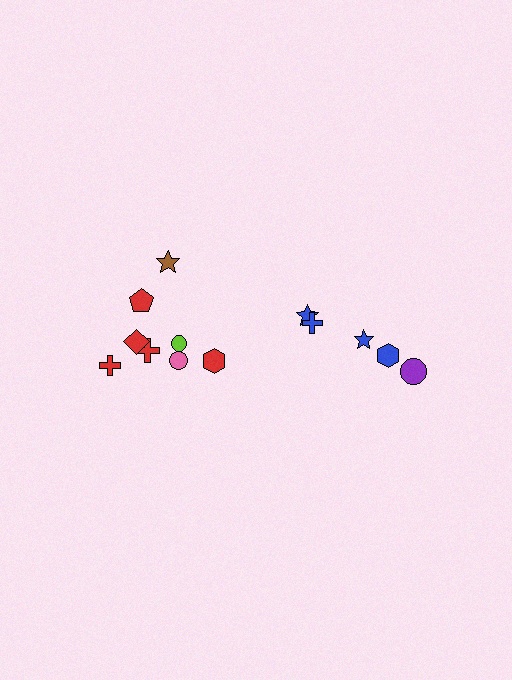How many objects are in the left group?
There are 8 objects.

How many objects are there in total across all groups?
There are 13 objects.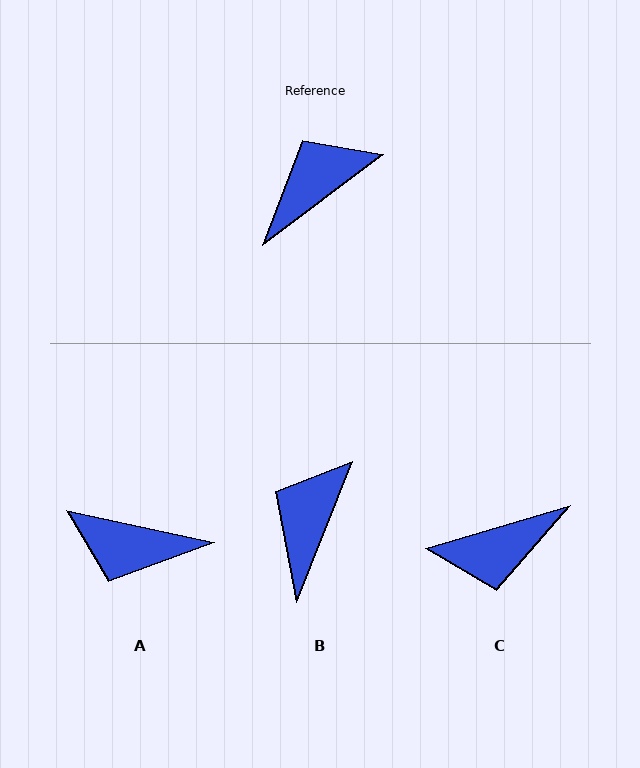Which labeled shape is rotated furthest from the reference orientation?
C, about 160 degrees away.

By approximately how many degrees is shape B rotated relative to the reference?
Approximately 31 degrees counter-clockwise.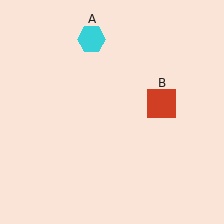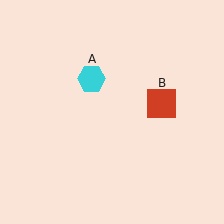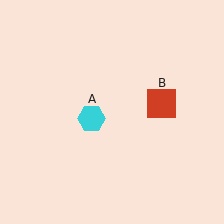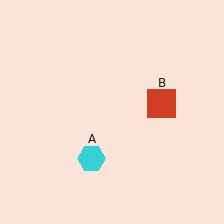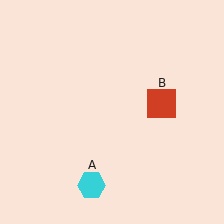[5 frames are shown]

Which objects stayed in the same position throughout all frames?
Red square (object B) remained stationary.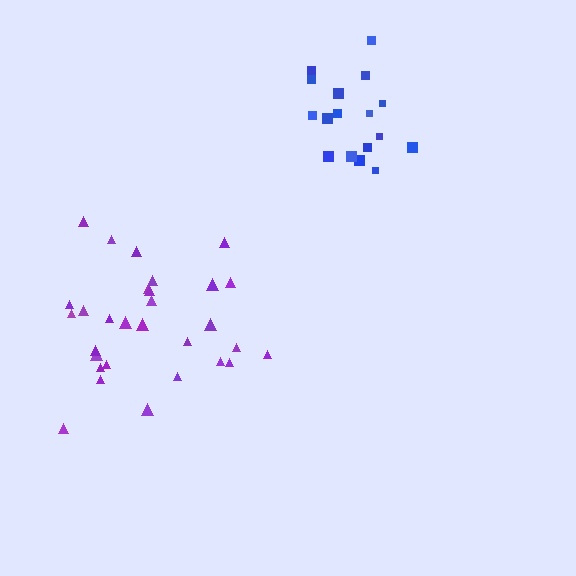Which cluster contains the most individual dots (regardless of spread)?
Purple (30).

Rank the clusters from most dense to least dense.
blue, purple.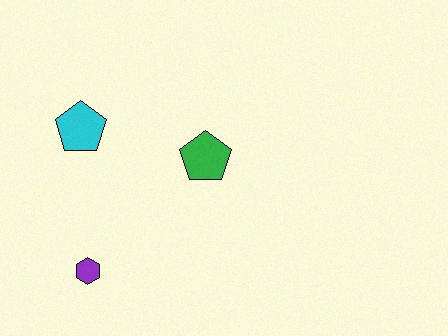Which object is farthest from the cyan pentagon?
The purple hexagon is farthest from the cyan pentagon.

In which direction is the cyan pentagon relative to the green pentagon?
The cyan pentagon is to the left of the green pentagon.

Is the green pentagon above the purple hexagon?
Yes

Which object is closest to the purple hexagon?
The cyan pentagon is closest to the purple hexagon.